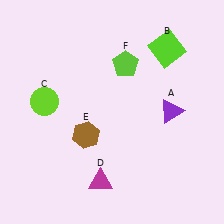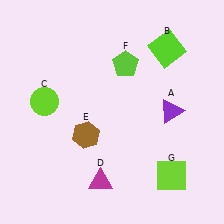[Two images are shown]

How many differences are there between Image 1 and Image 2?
There is 1 difference between the two images.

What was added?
A lime square (G) was added in Image 2.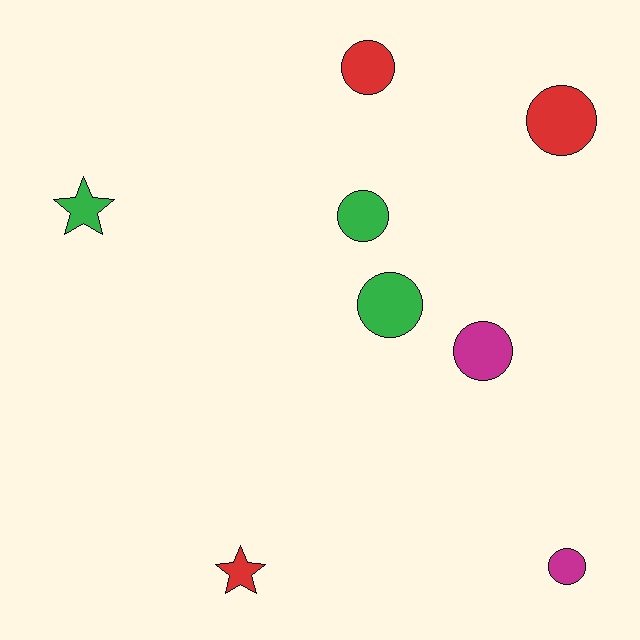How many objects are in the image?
There are 8 objects.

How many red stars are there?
There is 1 red star.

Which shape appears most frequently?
Circle, with 6 objects.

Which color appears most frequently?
Red, with 3 objects.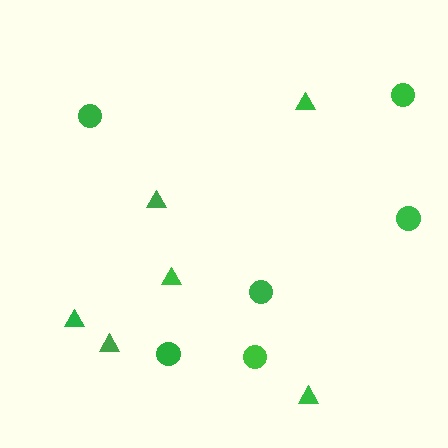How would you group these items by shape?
There are 2 groups: one group of circles (6) and one group of triangles (6).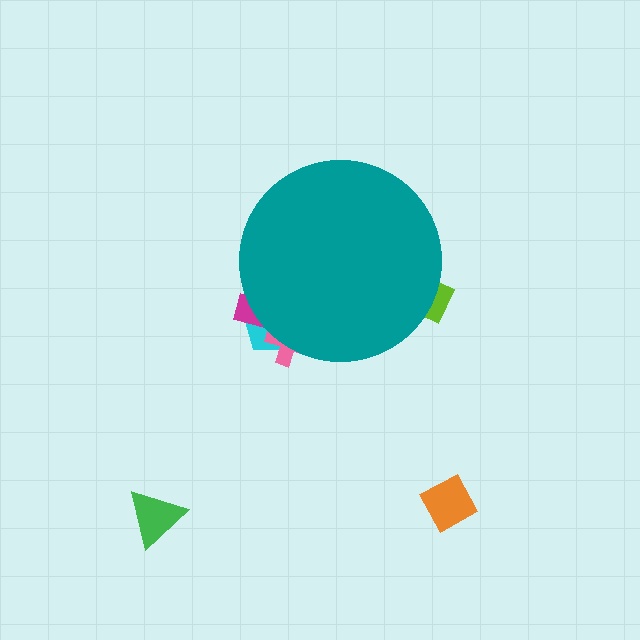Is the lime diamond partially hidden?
Yes, the lime diamond is partially hidden behind the teal circle.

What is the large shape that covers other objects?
A teal circle.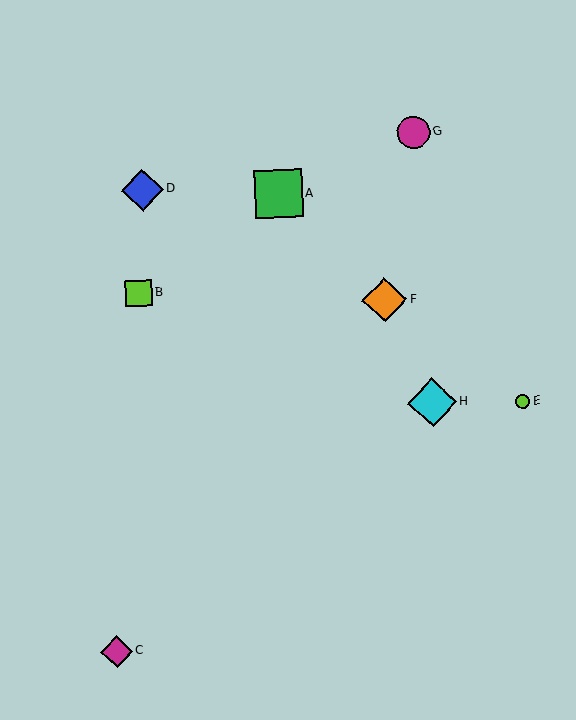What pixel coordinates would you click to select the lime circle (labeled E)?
Click at (523, 401) to select the lime circle E.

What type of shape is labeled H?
Shape H is a cyan diamond.